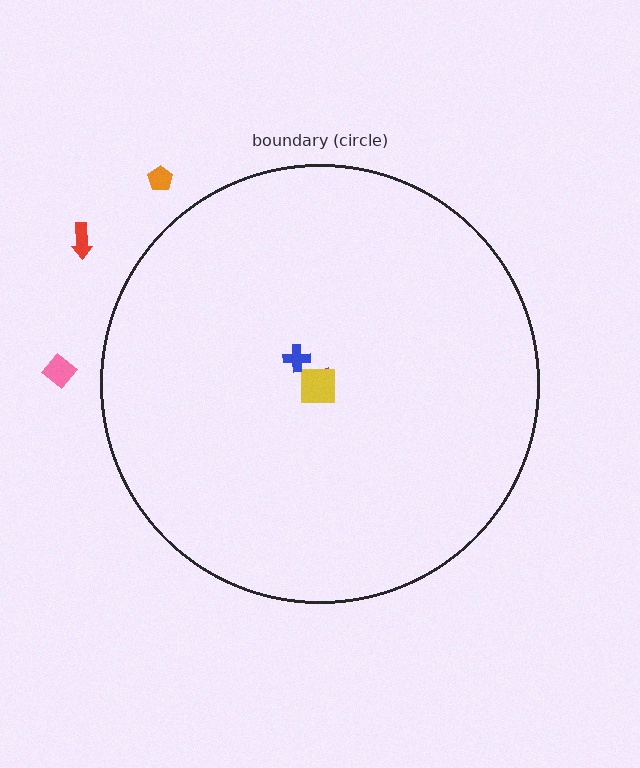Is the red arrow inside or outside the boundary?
Outside.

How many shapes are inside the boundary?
3 inside, 3 outside.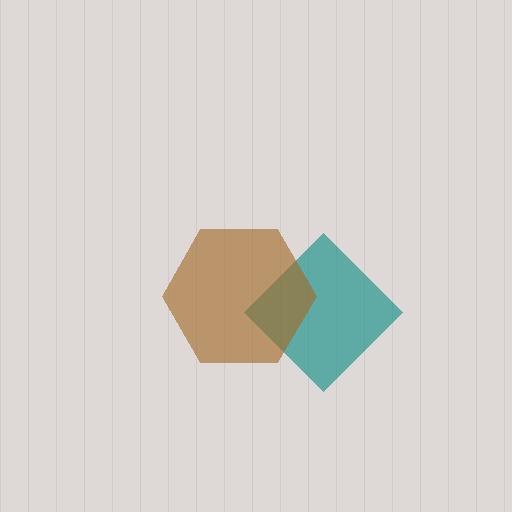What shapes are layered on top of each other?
The layered shapes are: a teal diamond, a brown hexagon.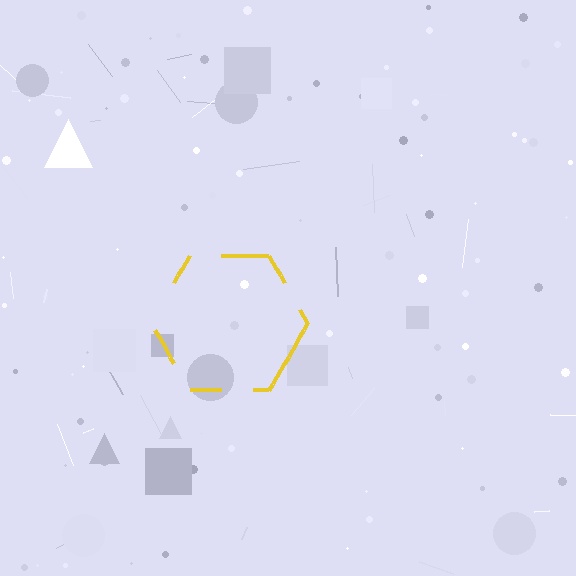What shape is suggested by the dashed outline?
The dashed outline suggests a hexagon.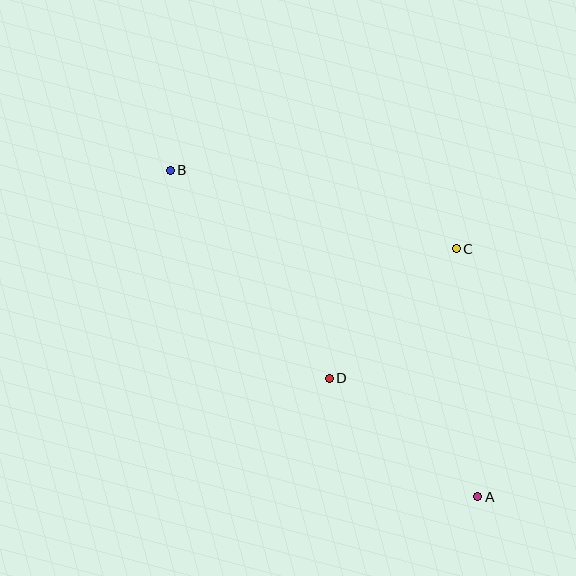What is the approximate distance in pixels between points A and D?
The distance between A and D is approximately 190 pixels.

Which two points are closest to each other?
Points C and D are closest to each other.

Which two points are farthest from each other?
Points A and B are farthest from each other.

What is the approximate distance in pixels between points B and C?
The distance between B and C is approximately 296 pixels.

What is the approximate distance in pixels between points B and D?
The distance between B and D is approximately 262 pixels.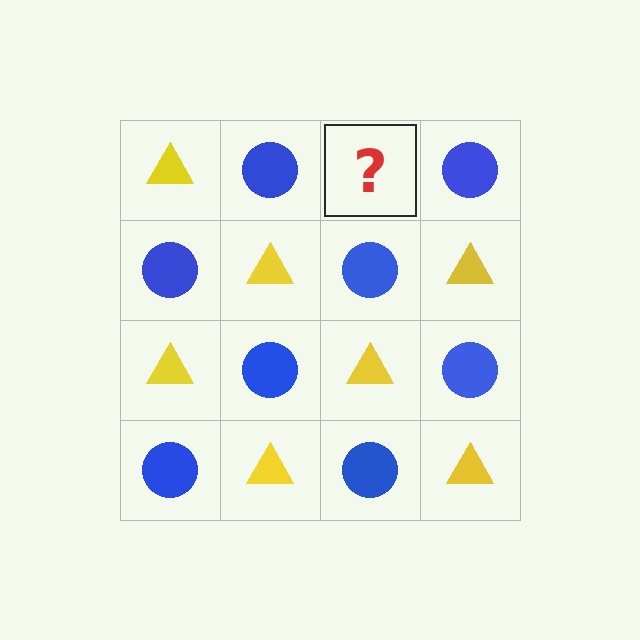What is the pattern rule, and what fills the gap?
The rule is that it alternates yellow triangle and blue circle in a checkerboard pattern. The gap should be filled with a yellow triangle.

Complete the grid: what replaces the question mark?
The question mark should be replaced with a yellow triangle.